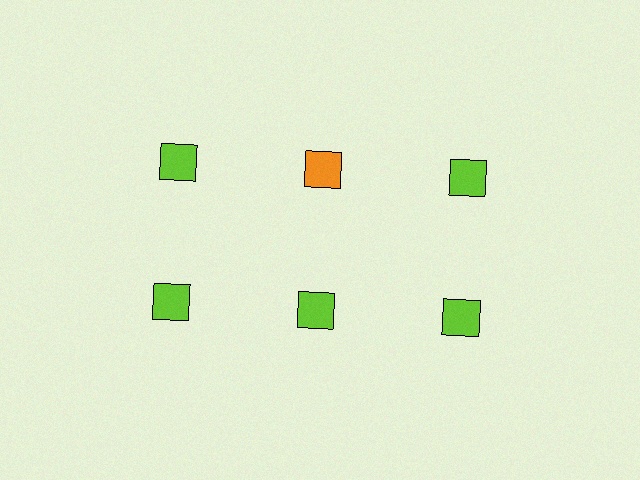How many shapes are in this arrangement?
There are 6 shapes arranged in a grid pattern.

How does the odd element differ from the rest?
It has a different color: orange instead of lime.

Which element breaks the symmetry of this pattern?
The orange square in the top row, second from left column breaks the symmetry. All other shapes are lime squares.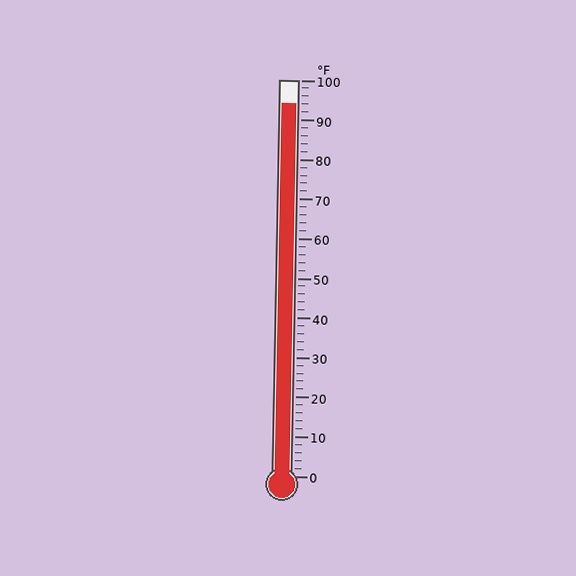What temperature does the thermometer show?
The thermometer shows approximately 94°F.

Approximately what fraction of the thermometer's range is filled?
The thermometer is filled to approximately 95% of its range.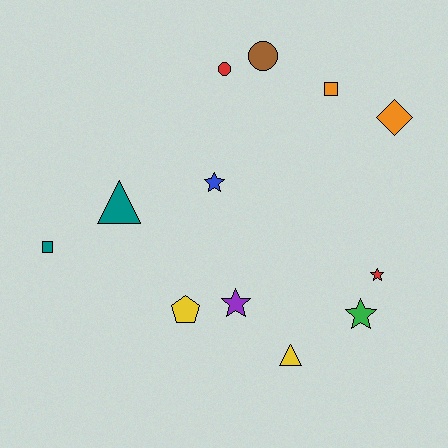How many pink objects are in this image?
There are no pink objects.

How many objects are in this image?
There are 12 objects.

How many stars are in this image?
There are 4 stars.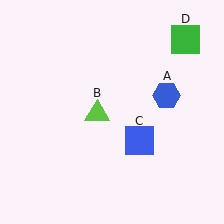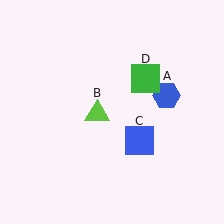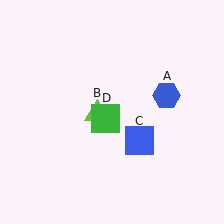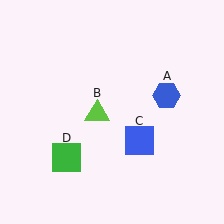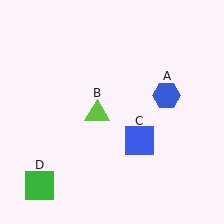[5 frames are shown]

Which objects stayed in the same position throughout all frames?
Blue hexagon (object A) and lime triangle (object B) and blue square (object C) remained stationary.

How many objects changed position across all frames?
1 object changed position: green square (object D).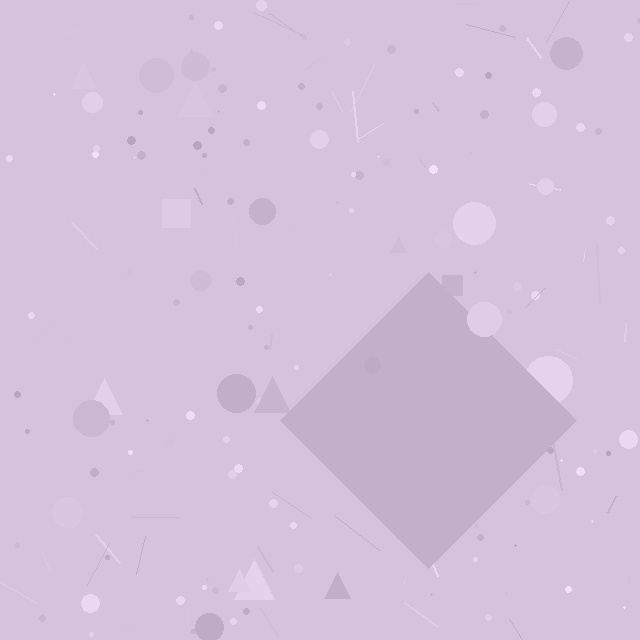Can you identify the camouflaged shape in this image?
The camouflaged shape is a diamond.